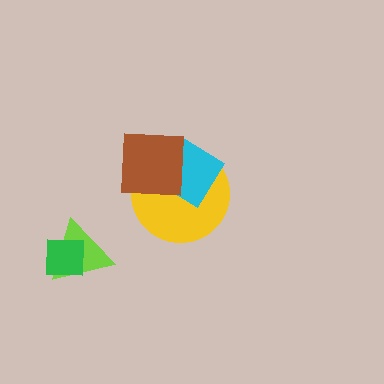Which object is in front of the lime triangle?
The green square is in front of the lime triangle.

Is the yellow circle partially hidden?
Yes, it is partially covered by another shape.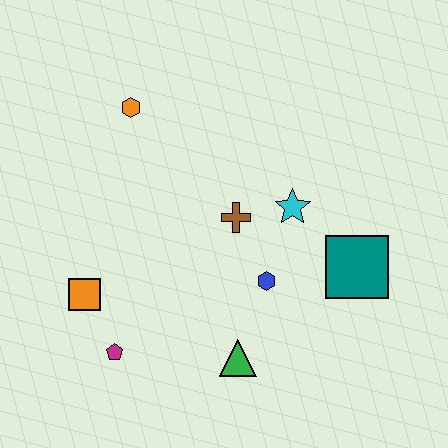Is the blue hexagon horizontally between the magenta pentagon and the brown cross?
No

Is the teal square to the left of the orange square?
No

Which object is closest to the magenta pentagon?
The orange square is closest to the magenta pentagon.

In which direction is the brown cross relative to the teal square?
The brown cross is to the left of the teal square.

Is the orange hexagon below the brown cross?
No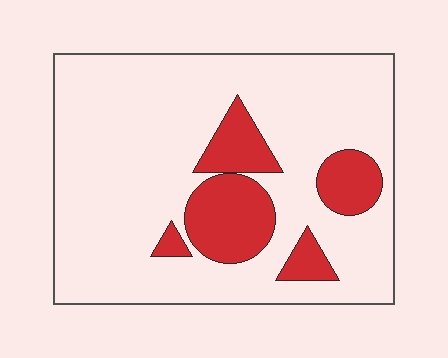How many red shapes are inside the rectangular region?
5.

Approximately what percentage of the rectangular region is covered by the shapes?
Approximately 20%.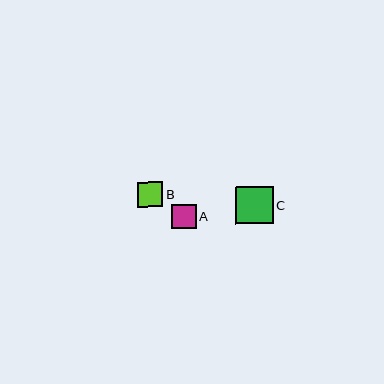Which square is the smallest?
Square A is the smallest with a size of approximately 24 pixels.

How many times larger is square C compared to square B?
Square C is approximately 1.5 times the size of square B.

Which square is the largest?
Square C is the largest with a size of approximately 37 pixels.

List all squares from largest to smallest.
From largest to smallest: C, B, A.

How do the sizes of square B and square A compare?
Square B and square A are approximately the same size.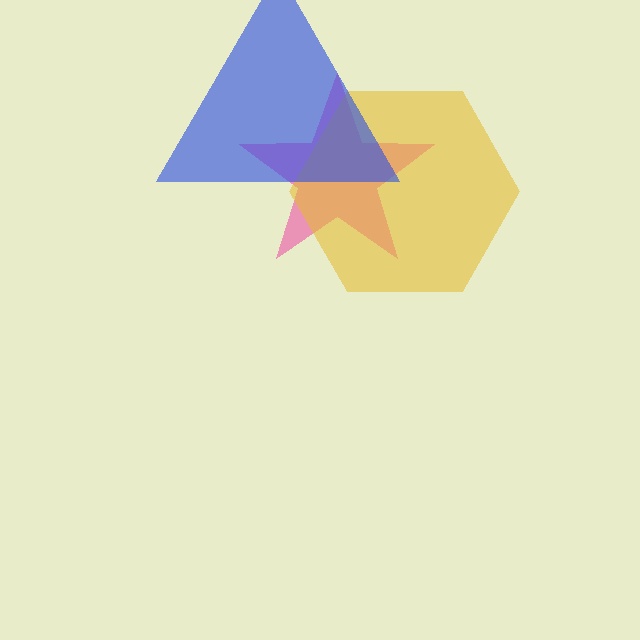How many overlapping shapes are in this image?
There are 3 overlapping shapes in the image.